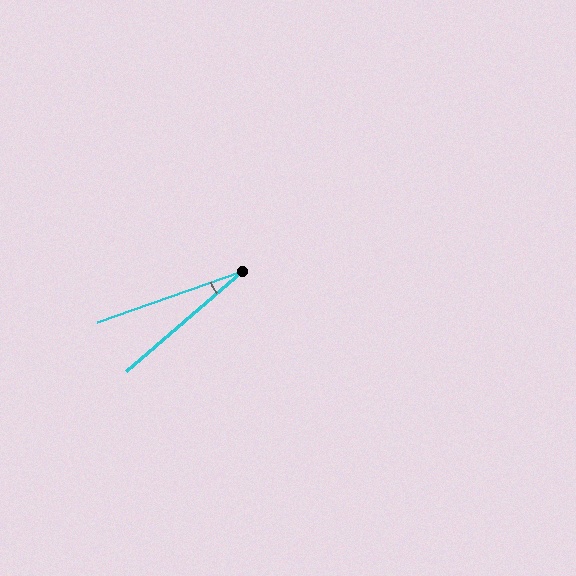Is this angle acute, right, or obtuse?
It is acute.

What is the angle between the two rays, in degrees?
Approximately 21 degrees.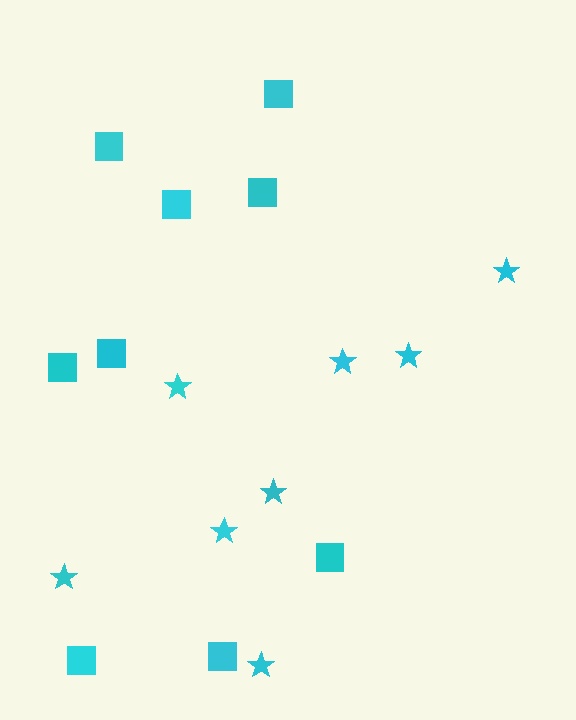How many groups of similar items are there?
There are 2 groups: one group of stars (8) and one group of squares (9).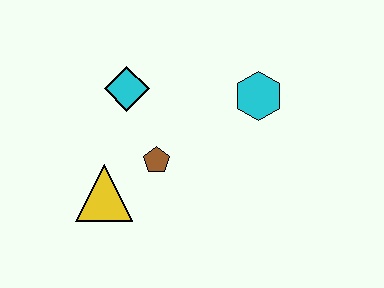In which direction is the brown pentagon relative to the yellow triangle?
The brown pentagon is to the right of the yellow triangle.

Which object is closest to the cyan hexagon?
The brown pentagon is closest to the cyan hexagon.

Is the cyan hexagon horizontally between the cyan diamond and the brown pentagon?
No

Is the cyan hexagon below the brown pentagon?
No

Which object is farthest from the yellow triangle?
The cyan hexagon is farthest from the yellow triangle.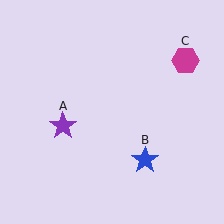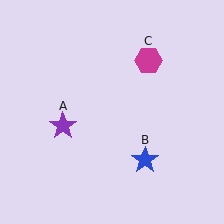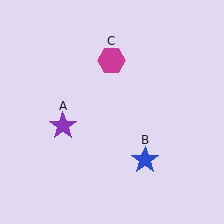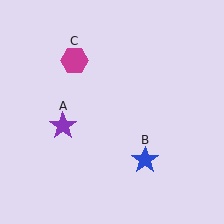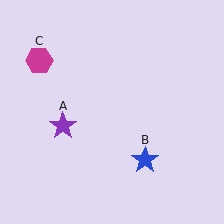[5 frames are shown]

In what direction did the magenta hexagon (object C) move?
The magenta hexagon (object C) moved left.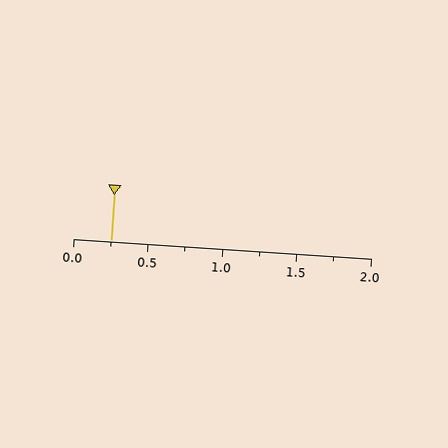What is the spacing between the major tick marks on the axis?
The major ticks are spaced 0.5 apart.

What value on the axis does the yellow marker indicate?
The marker indicates approximately 0.25.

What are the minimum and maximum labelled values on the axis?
The axis runs from 0.0 to 2.0.